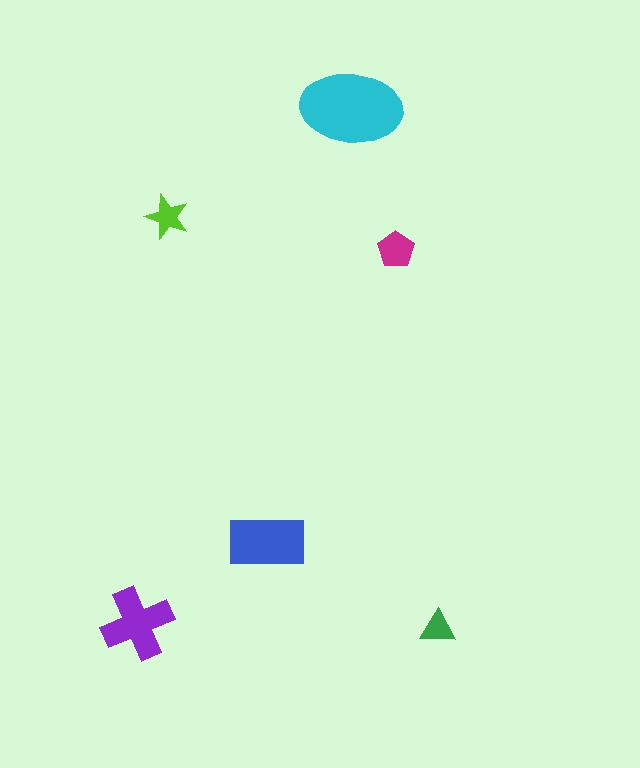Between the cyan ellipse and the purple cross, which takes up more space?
The cyan ellipse.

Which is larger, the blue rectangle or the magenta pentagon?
The blue rectangle.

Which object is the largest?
The cyan ellipse.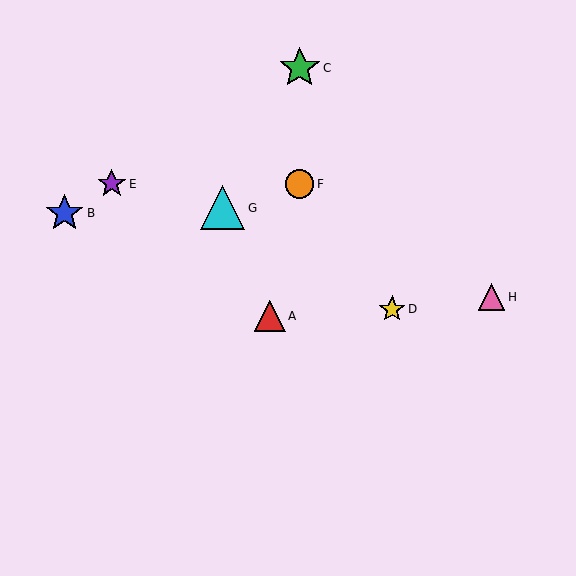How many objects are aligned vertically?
2 objects (C, F) are aligned vertically.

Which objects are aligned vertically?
Objects C, F are aligned vertically.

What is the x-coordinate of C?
Object C is at x≈300.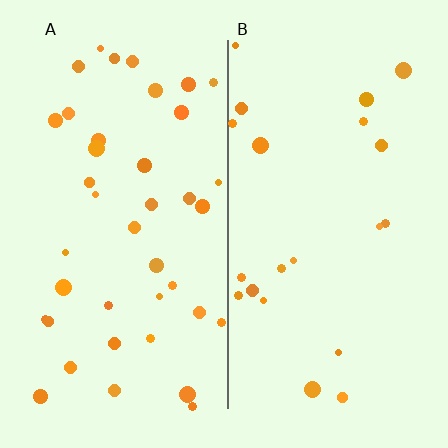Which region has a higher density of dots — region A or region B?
A (the left).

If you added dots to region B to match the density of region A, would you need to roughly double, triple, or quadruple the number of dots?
Approximately double.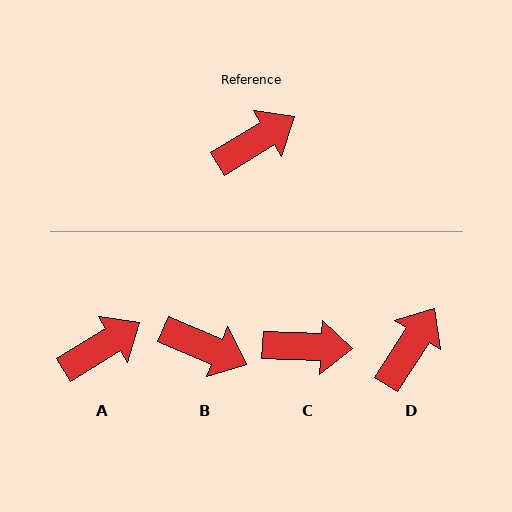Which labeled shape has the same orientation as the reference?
A.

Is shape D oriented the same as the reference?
No, it is off by about 26 degrees.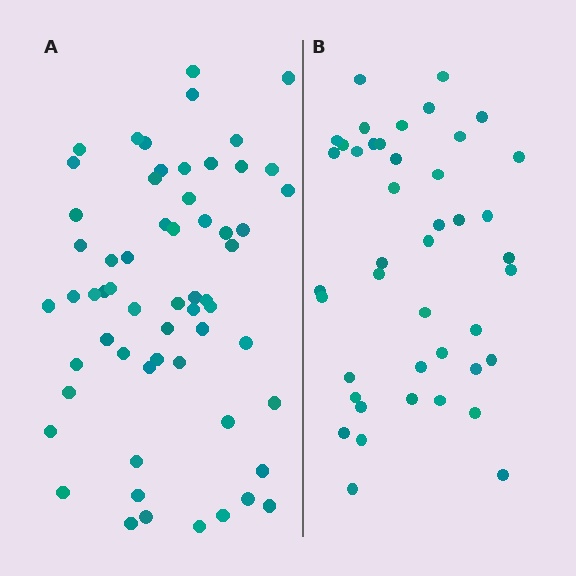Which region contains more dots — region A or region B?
Region A (the left region) has more dots.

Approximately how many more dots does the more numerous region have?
Region A has approximately 15 more dots than region B.